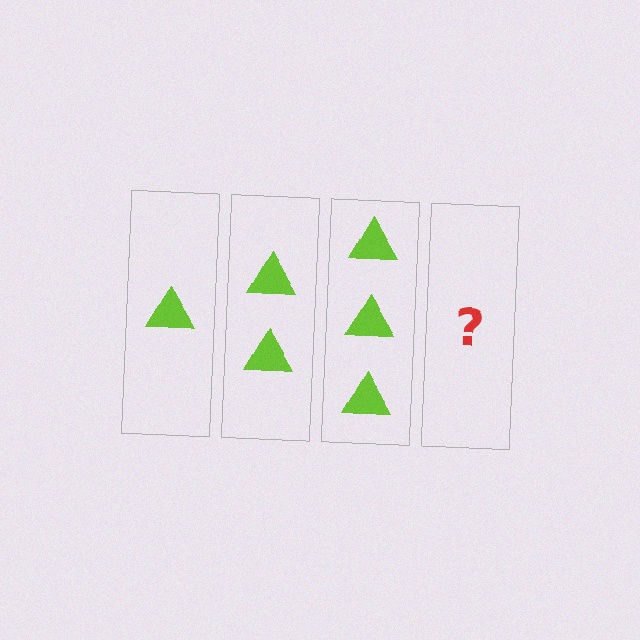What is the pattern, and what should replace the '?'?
The pattern is that each step adds one more triangle. The '?' should be 4 triangles.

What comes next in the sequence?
The next element should be 4 triangles.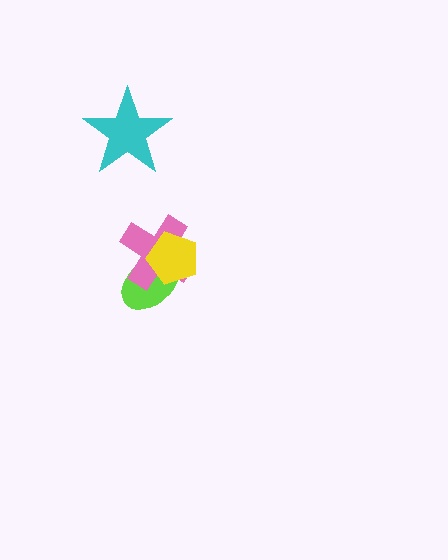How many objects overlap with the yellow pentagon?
2 objects overlap with the yellow pentagon.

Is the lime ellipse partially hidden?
Yes, it is partially covered by another shape.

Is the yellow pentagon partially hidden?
No, no other shape covers it.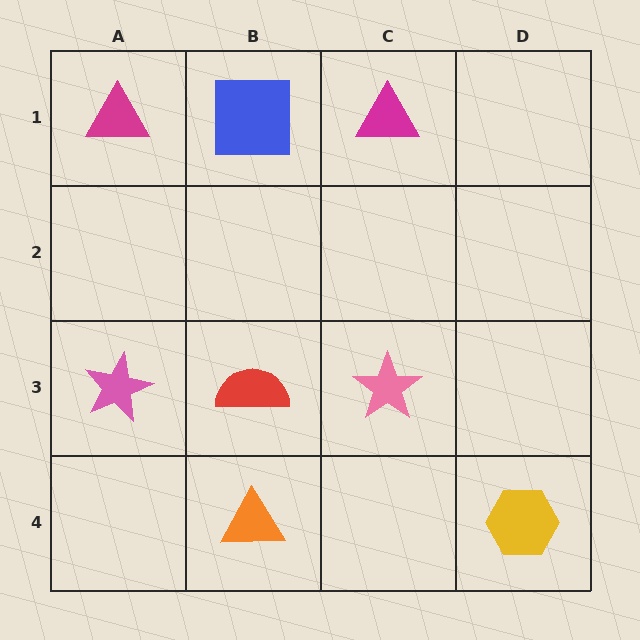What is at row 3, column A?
A pink star.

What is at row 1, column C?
A magenta triangle.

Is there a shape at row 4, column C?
No, that cell is empty.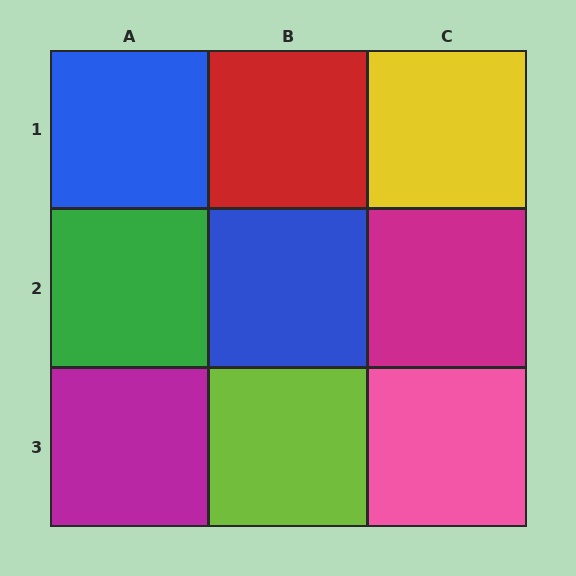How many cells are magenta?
2 cells are magenta.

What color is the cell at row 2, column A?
Green.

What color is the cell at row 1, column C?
Yellow.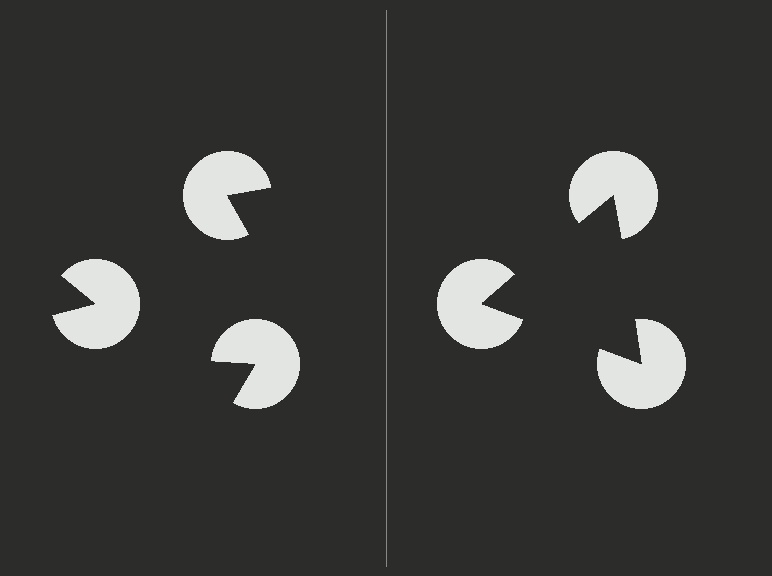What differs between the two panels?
The pac-man discs are positioned identically on both sides; only the wedge orientations differ. On the right they align to a triangle; on the left they are misaligned.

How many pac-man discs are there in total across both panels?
6 — 3 on each side.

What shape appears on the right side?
An illusory triangle.